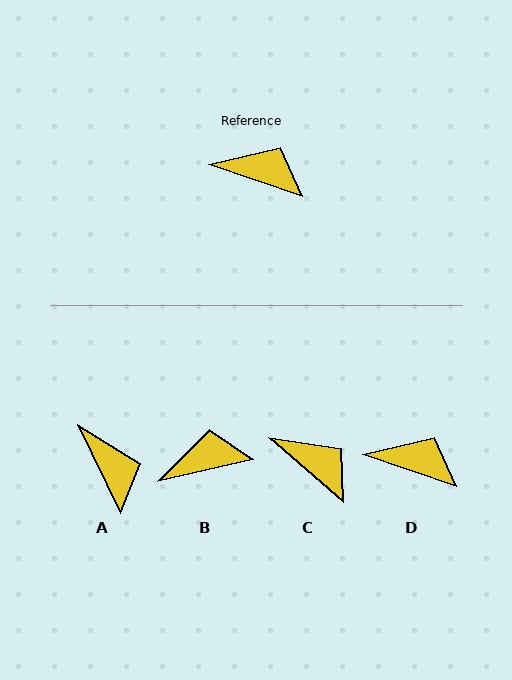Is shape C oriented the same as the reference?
No, it is off by about 22 degrees.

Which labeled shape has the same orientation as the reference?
D.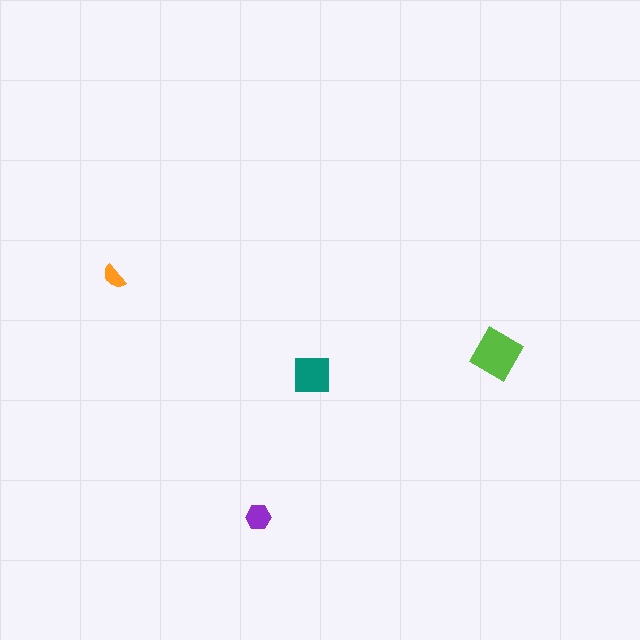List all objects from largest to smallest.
The lime diamond, the teal square, the purple hexagon, the orange semicircle.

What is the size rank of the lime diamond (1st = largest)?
1st.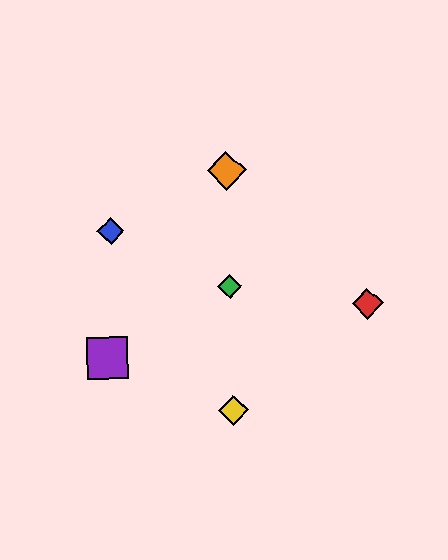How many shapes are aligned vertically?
3 shapes (the green diamond, the yellow diamond, the orange diamond) are aligned vertically.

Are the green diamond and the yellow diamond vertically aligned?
Yes, both are at x≈230.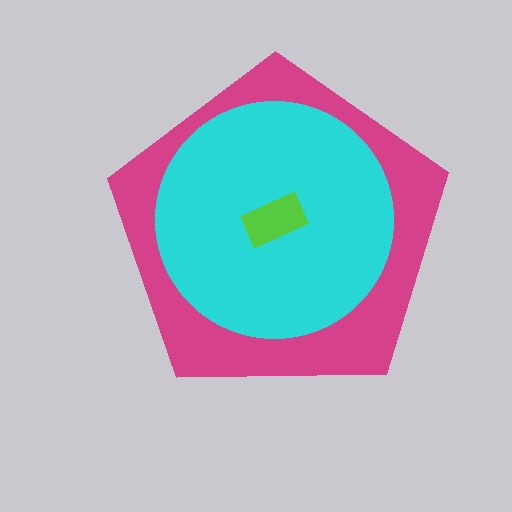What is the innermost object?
The lime rectangle.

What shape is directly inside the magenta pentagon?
The cyan circle.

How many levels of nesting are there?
3.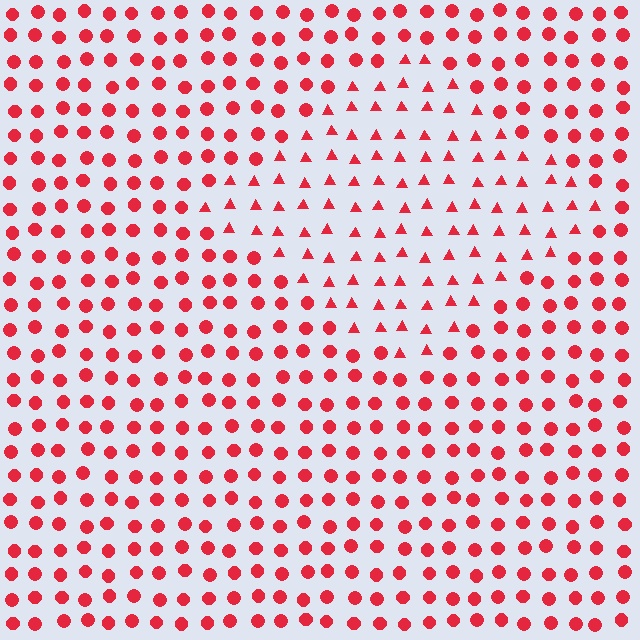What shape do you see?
I see a diamond.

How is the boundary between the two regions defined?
The boundary is defined by a change in element shape: triangles inside vs. circles outside. All elements share the same color and spacing.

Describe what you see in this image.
The image is filled with small red elements arranged in a uniform grid. A diamond-shaped region contains triangles, while the surrounding area contains circles. The boundary is defined purely by the change in element shape.